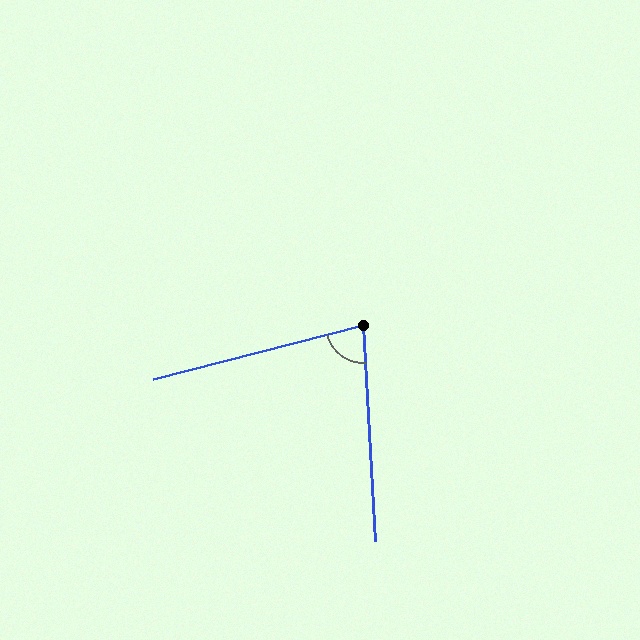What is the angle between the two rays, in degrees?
Approximately 79 degrees.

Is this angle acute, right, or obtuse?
It is acute.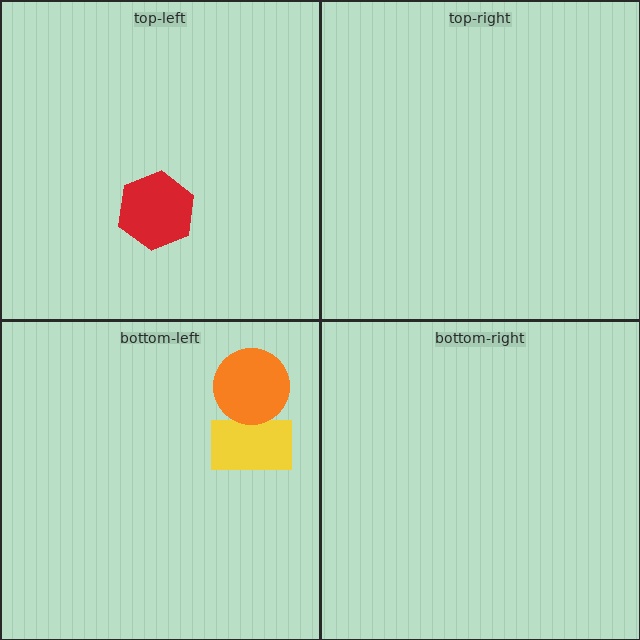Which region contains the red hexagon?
The top-left region.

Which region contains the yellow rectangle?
The bottom-left region.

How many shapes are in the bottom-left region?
2.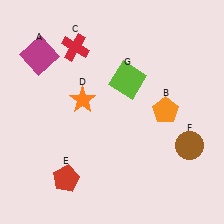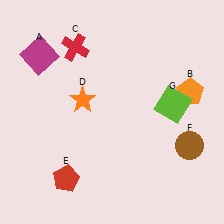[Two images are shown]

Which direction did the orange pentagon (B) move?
The orange pentagon (B) moved right.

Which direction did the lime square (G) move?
The lime square (G) moved right.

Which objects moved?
The objects that moved are: the orange pentagon (B), the lime square (G).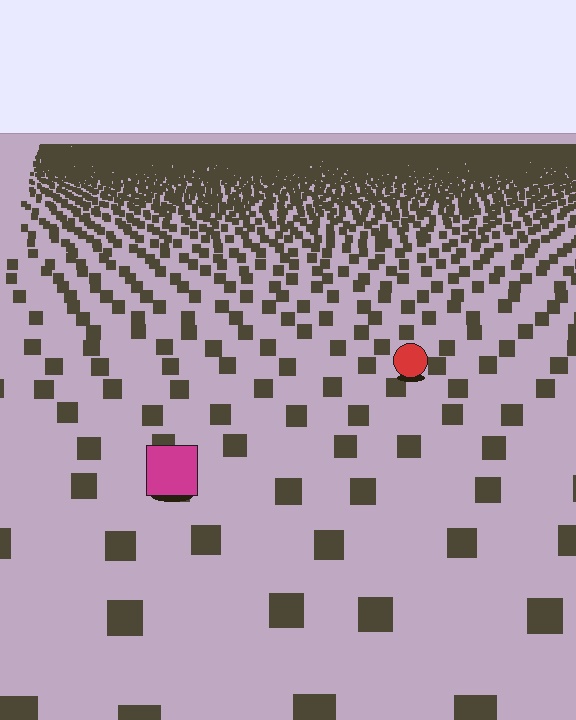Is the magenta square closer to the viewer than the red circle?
Yes. The magenta square is closer — you can tell from the texture gradient: the ground texture is coarser near it.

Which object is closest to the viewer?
The magenta square is closest. The texture marks near it are larger and more spread out.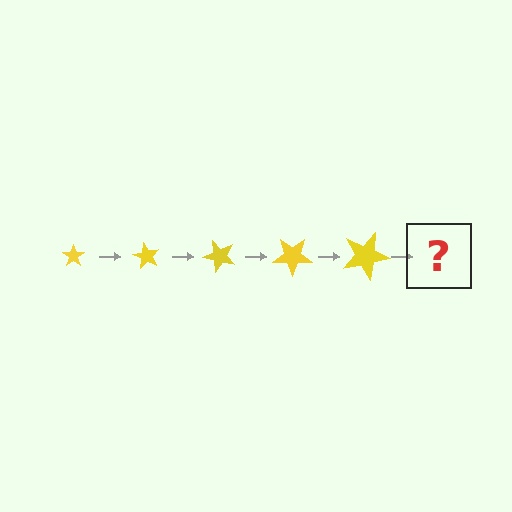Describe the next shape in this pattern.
It should be a star, larger than the previous one and rotated 300 degrees from the start.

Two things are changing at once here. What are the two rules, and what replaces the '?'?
The two rules are that the star grows larger each step and it rotates 60 degrees each step. The '?' should be a star, larger than the previous one and rotated 300 degrees from the start.